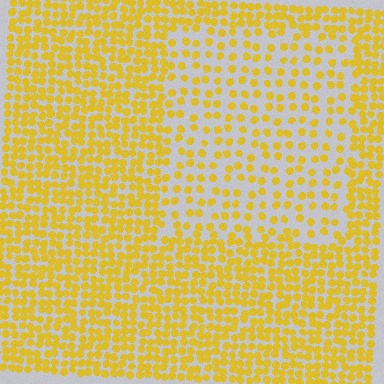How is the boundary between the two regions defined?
The boundary is defined by a change in element density (approximately 2.1x ratio). All elements are the same color, size, and shape.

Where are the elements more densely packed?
The elements are more densely packed outside the rectangle boundary.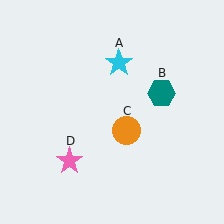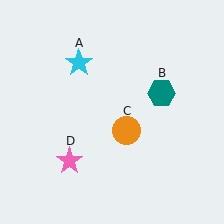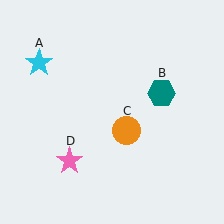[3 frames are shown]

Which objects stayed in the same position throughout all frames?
Teal hexagon (object B) and orange circle (object C) and pink star (object D) remained stationary.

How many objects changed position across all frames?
1 object changed position: cyan star (object A).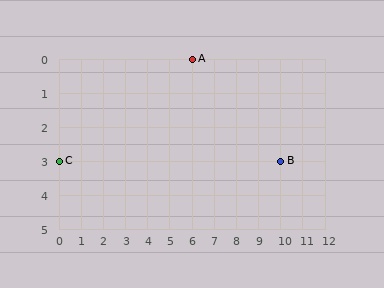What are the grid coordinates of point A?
Point A is at grid coordinates (6, 0).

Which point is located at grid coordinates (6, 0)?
Point A is at (6, 0).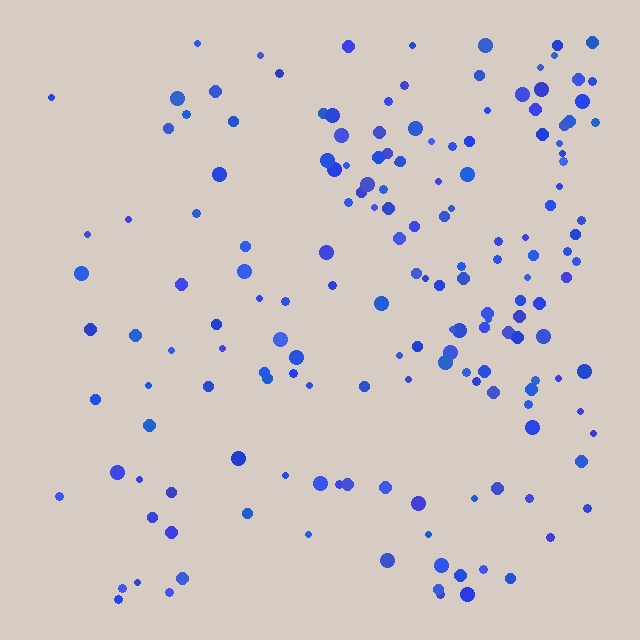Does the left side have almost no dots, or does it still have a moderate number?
Still a moderate number, just noticeably fewer than the right.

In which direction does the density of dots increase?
From left to right, with the right side densest.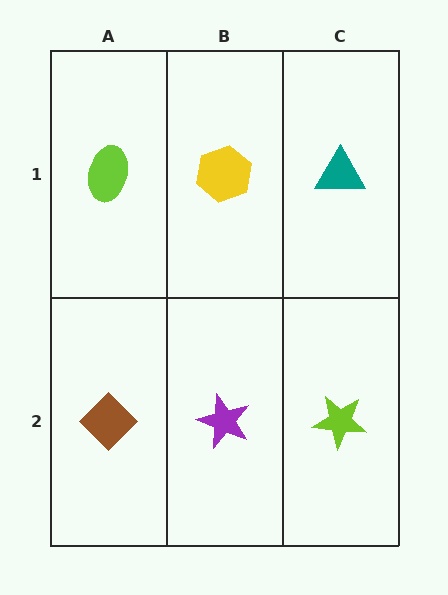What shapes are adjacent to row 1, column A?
A brown diamond (row 2, column A), a yellow hexagon (row 1, column B).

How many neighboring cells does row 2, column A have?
2.